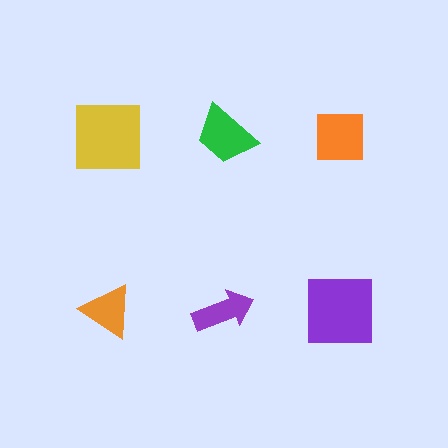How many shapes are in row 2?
3 shapes.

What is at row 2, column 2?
A purple arrow.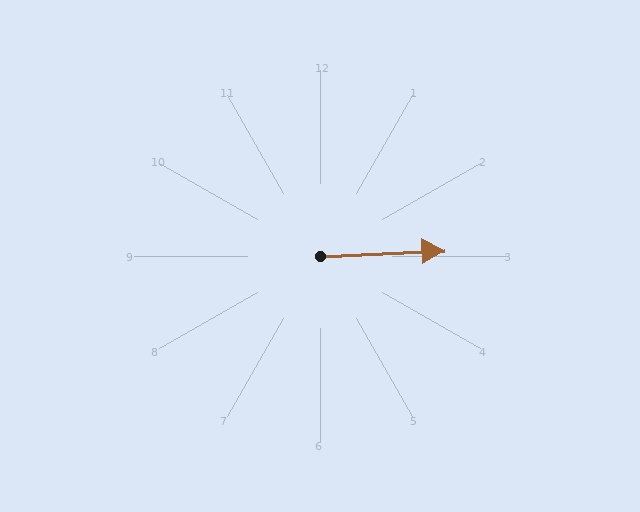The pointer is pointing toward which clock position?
Roughly 3 o'clock.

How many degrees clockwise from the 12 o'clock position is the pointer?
Approximately 87 degrees.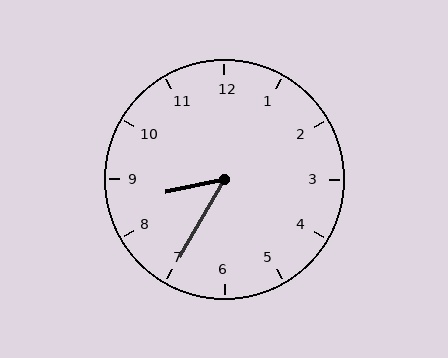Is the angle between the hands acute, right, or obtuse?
It is acute.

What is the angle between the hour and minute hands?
Approximately 48 degrees.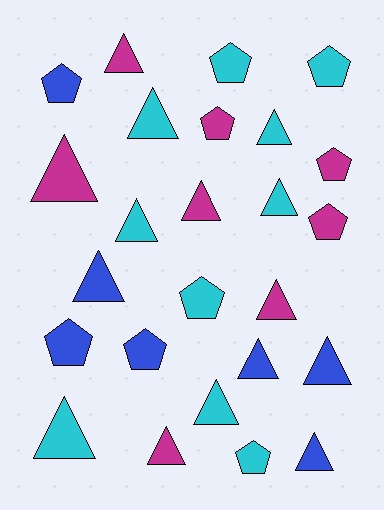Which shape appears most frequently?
Triangle, with 15 objects.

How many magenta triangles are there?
There are 5 magenta triangles.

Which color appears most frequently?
Cyan, with 10 objects.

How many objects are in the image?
There are 25 objects.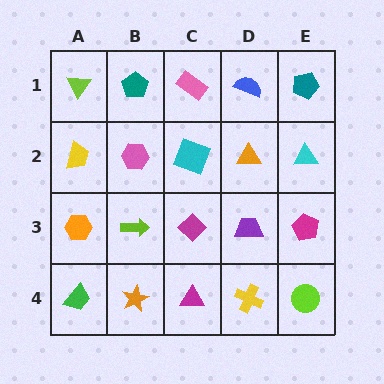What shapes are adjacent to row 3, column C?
A cyan square (row 2, column C), a magenta triangle (row 4, column C), a lime arrow (row 3, column B), a purple trapezoid (row 3, column D).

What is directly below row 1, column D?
An orange triangle.